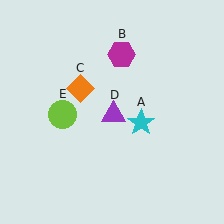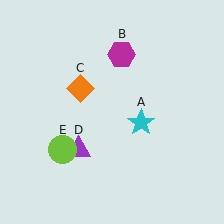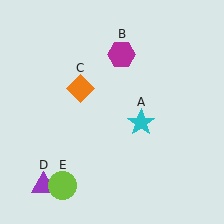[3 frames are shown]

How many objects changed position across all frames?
2 objects changed position: purple triangle (object D), lime circle (object E).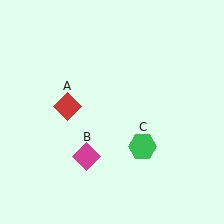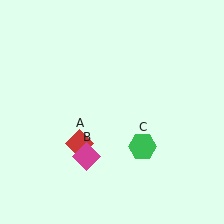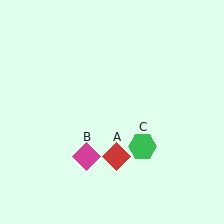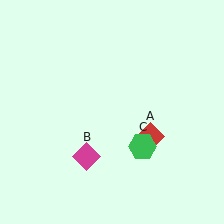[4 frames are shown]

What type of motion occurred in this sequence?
The red diamond (object A) rotated counterclockwise around the center of the scene.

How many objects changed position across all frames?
1 object changed position: red diamond (object A).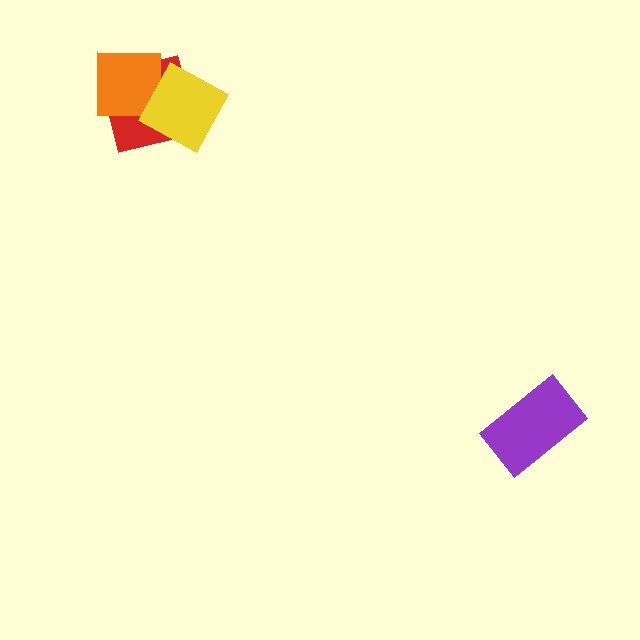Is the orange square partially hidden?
Yes, it is partially covered by another shape.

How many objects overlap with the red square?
2 objects overlap with the red square.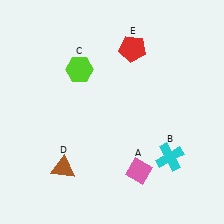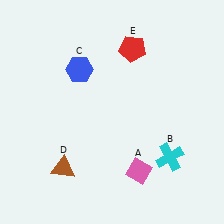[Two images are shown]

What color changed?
The hexagon (C) changed from lime in Image 1 to blue in Image 2.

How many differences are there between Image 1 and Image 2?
There is 1 difference between the two images.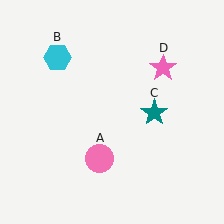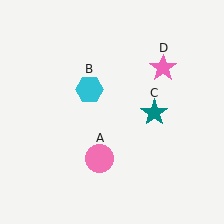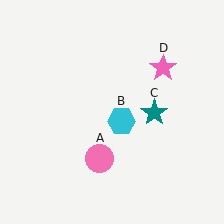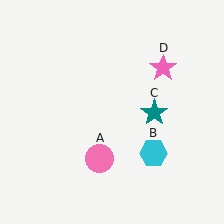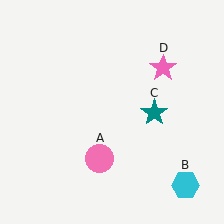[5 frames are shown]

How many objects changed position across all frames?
1 object changed position: cyan hexagon (object B).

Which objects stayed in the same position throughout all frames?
Pink circle (object A) and teal star (object C) and pink star (object D) remained stationary.